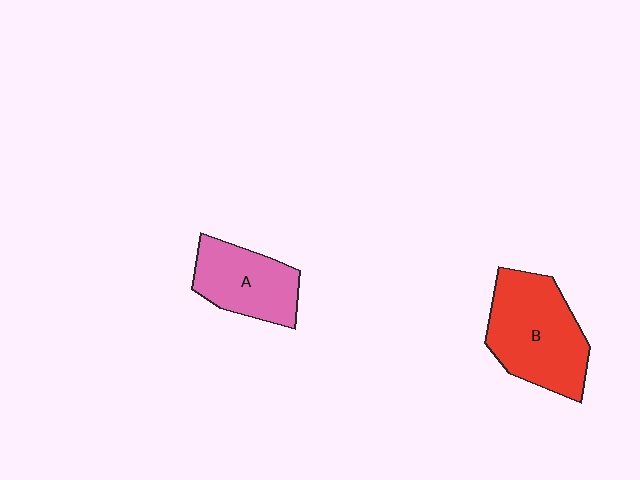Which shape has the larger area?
Shape B (red).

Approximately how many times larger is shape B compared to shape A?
Approximately 1.4 times.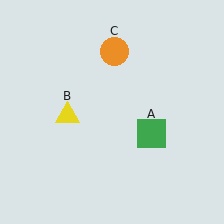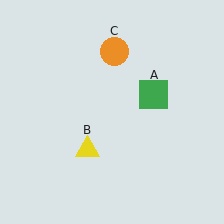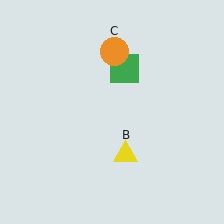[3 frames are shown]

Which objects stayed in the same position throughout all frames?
Orange circle (object C) remained stationary.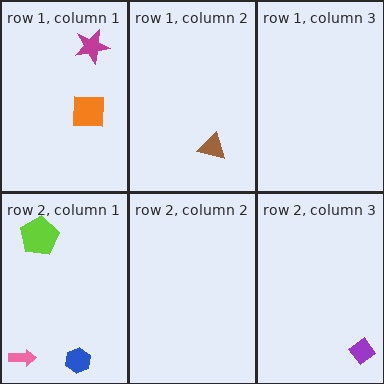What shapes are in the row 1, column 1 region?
The orange square, the magenta star.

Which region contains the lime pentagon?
The row 2, column 1 region.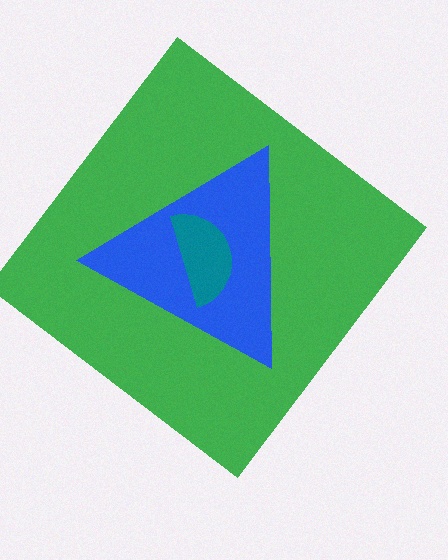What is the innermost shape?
The teal semicircle.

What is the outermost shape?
The green diamond.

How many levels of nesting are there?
3.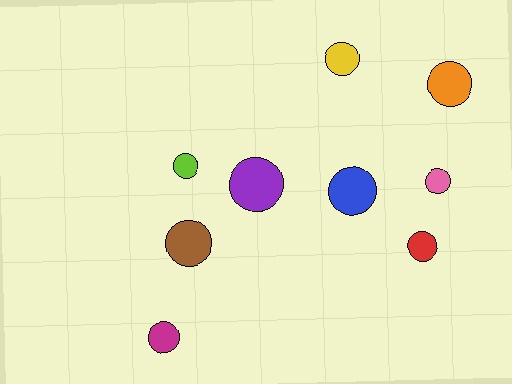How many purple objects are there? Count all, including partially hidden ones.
There is 1 purple object.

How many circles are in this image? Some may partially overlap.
There are 9 circles.